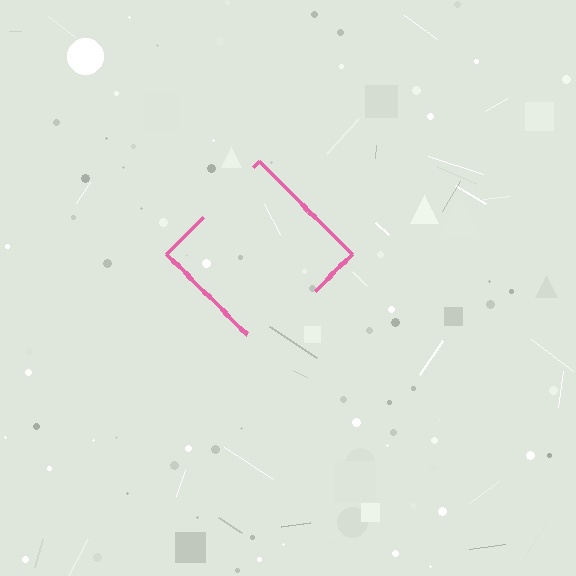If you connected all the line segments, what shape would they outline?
They would outline a diamond.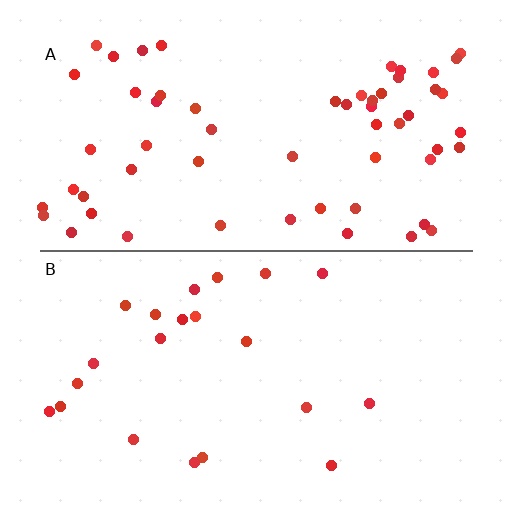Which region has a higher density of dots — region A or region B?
A (the top).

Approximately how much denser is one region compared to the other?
Approximately 2.7× — region A over region B.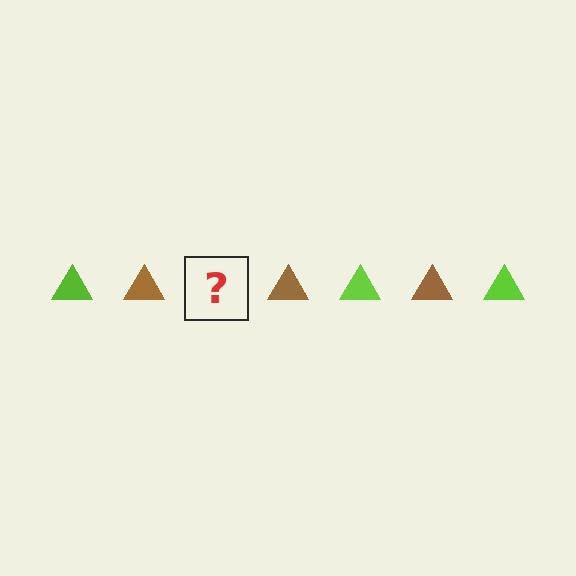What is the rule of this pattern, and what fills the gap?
The rule is that the pattern cycles through lime, brown triangles. The gap should be filled with a lime triangle.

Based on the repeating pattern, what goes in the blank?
The blank should be a lime triangle.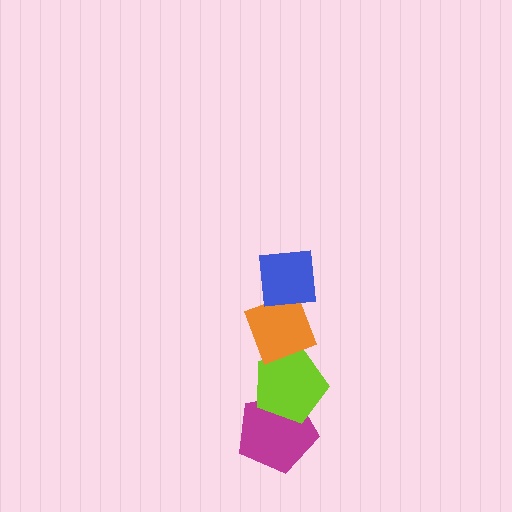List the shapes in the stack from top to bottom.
From top to bottom: the blue square, the orange diamond, the lime pentagon, the magenta pentagon.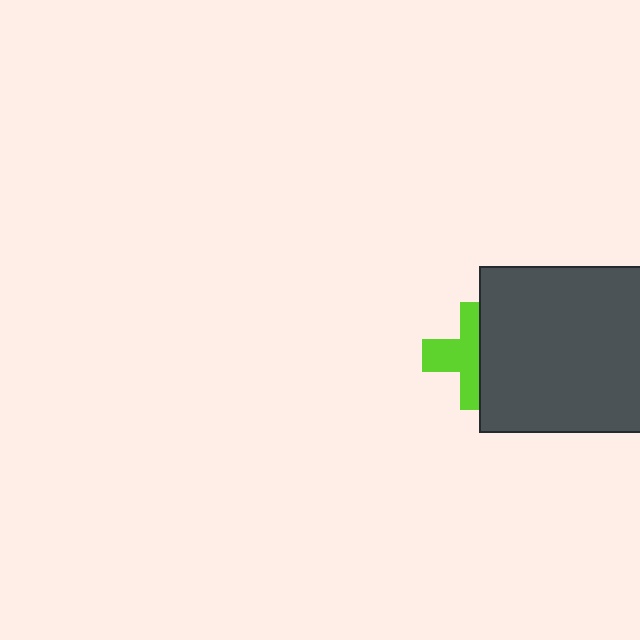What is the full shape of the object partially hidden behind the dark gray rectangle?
The partially hidden object is a lime cross.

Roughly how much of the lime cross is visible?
About half of it is visible (roughly 56%).